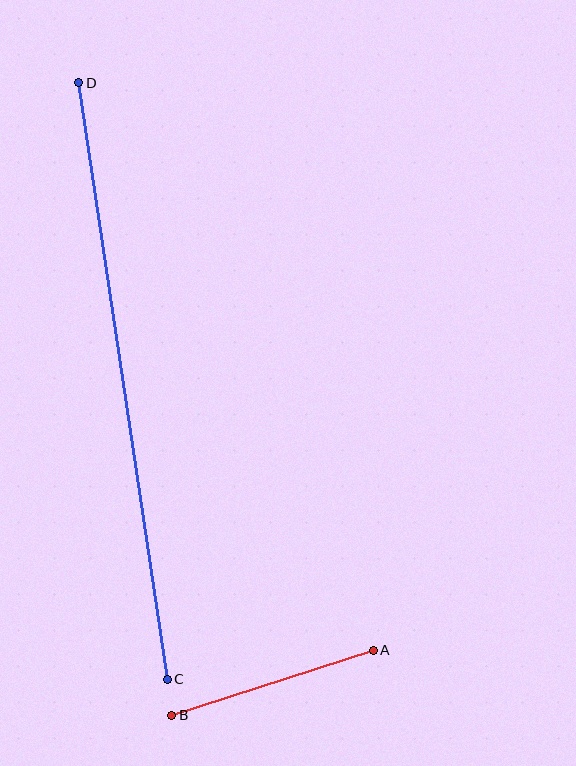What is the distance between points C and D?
The distance is approximately 603 pixels.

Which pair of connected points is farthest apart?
Points C and D are farthest apart.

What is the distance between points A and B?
The distance is approximately 212 pixels.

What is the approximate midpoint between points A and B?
The midpoint is at approximately (272, 683) pixels.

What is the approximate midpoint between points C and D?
The midpoint is at approximately (123, 381) pixels.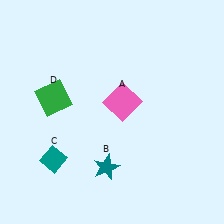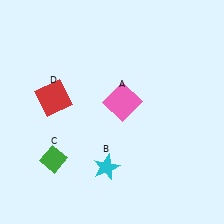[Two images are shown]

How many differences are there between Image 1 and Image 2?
There are 3 differences between the two images.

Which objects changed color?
B changed from teal to cyan. C changed from teal to green. D changed from green to red.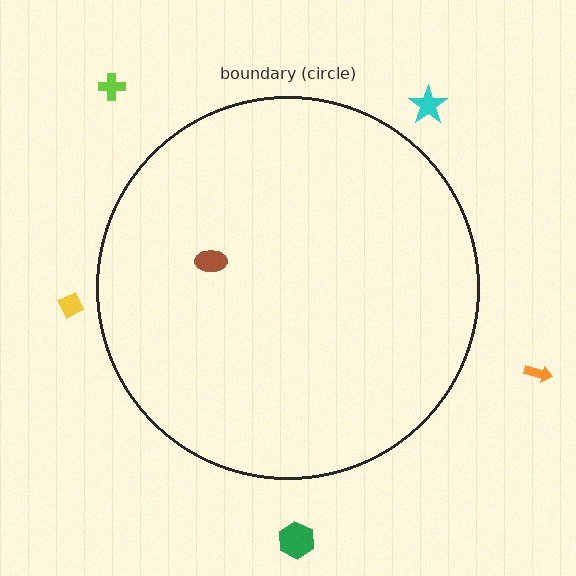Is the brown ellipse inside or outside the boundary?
Inside.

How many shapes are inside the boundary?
1 inside, 5 outside.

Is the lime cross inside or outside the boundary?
Outside.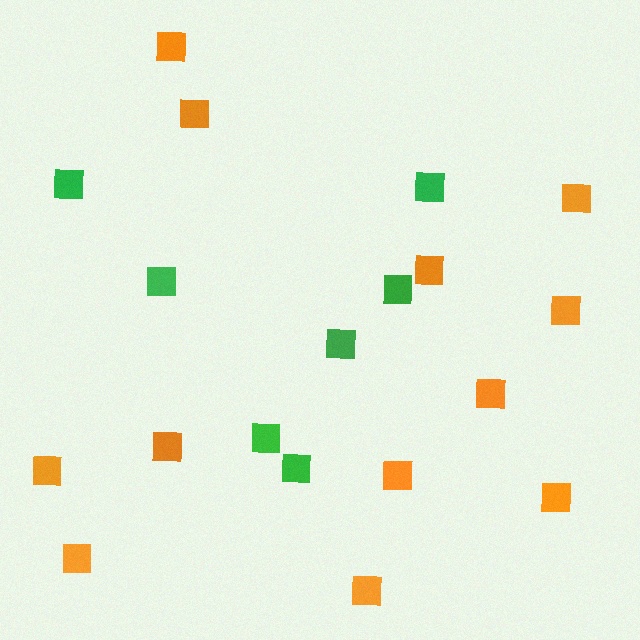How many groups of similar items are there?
There are 2 groups: one group of orange squares (12) and one group of green squares (7).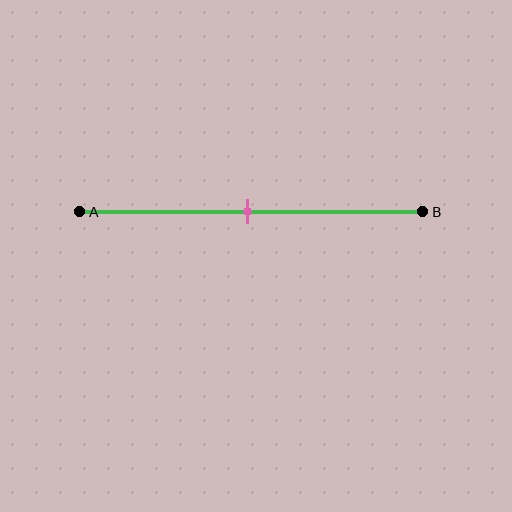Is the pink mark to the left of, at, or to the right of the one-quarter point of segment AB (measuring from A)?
The pink mark is to the right of the one-quarter point of segment AB.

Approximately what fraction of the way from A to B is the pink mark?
The pink mark is approximately 50% of the way from A to B.